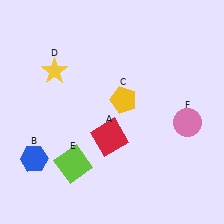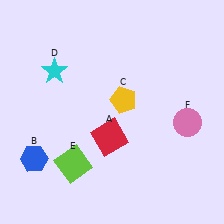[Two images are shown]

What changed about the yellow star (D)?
In Image 1, D is yellow. In Image 2, it changed to cyan.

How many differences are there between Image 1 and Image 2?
There is 1 difference between the two images.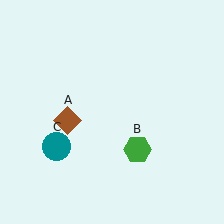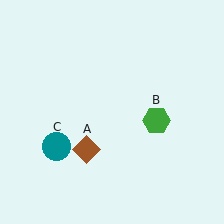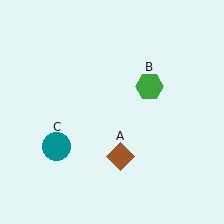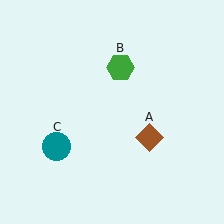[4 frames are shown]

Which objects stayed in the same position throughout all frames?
Teal circle (object C) remained stationary.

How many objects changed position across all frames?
2 objects changed position: brown diamond (object A), green hexagon (object B).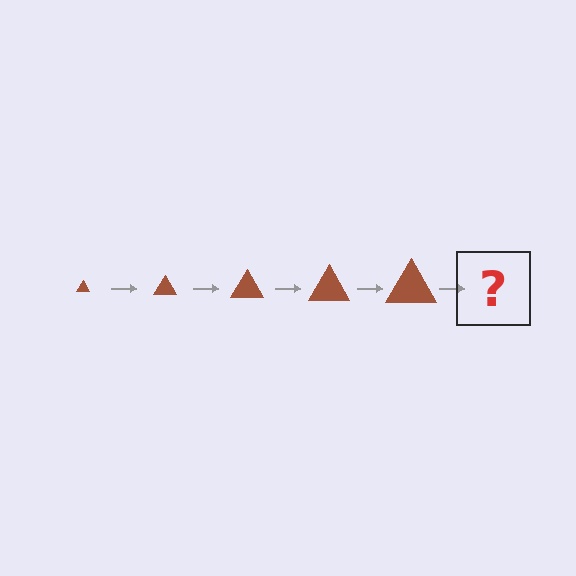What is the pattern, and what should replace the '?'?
The pattern is that the triangle gets progressively larger each step. The '?' should be a brown triangle, larger than the previous one.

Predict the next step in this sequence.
The next step is a brown triangle, larger than the previous one.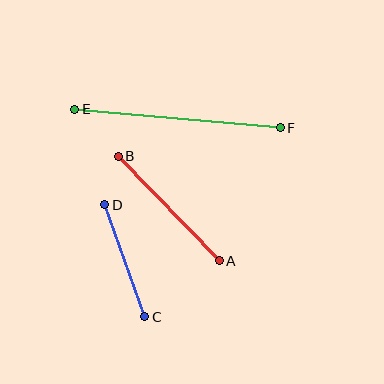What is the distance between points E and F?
The distance is approximately 206 pixels.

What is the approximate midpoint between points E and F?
The midpoint is at approximately (177, 119) pixels.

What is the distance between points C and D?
The distance is approximately 119 pixels.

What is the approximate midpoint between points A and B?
The midpoint is at approximately (169, 209) pixels.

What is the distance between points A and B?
The distance is approximately 145 pixels.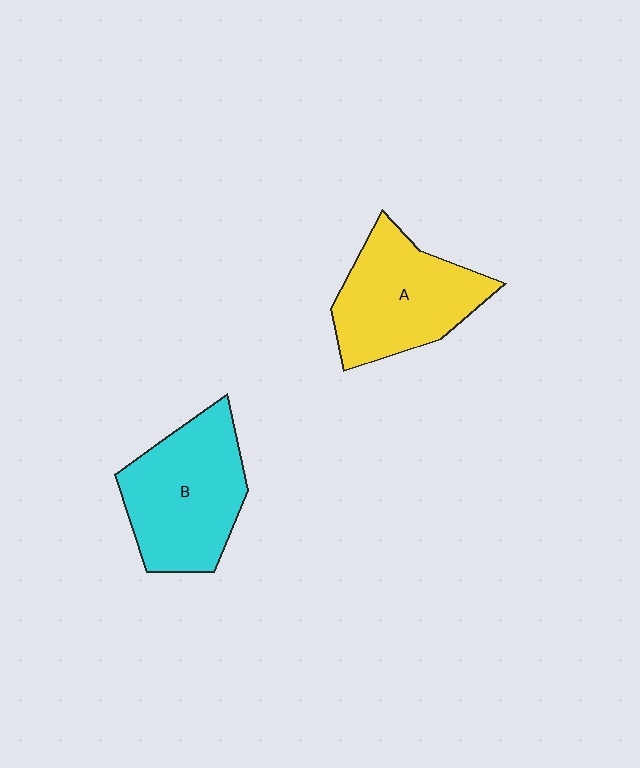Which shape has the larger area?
Shape B (cyan).